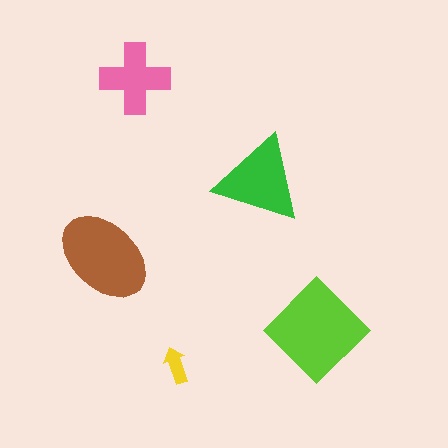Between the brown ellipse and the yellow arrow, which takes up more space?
The brown ellipse.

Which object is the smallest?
The yellow arrow.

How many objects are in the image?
There are 5 objects in the image.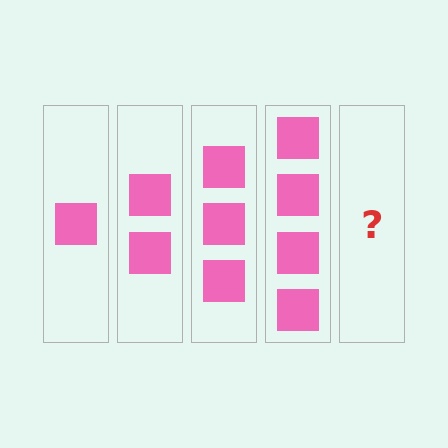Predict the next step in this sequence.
The next step is 5 squares.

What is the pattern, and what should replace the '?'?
The pattern is that each step adds one more square. The '?' should be 5 squares.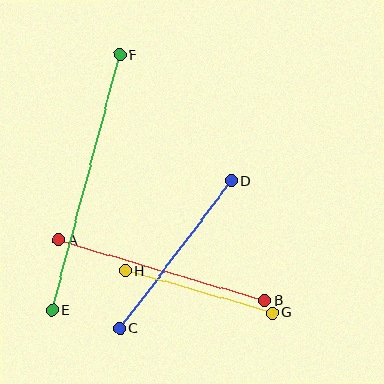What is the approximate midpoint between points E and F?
The midpoint is at approximately (86, 183) pixels.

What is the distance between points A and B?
The distance is approximately 214 pixels.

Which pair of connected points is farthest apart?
Points E and F are farthest apart.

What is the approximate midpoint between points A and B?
The midpoint is at approximately (162, 270) pixels.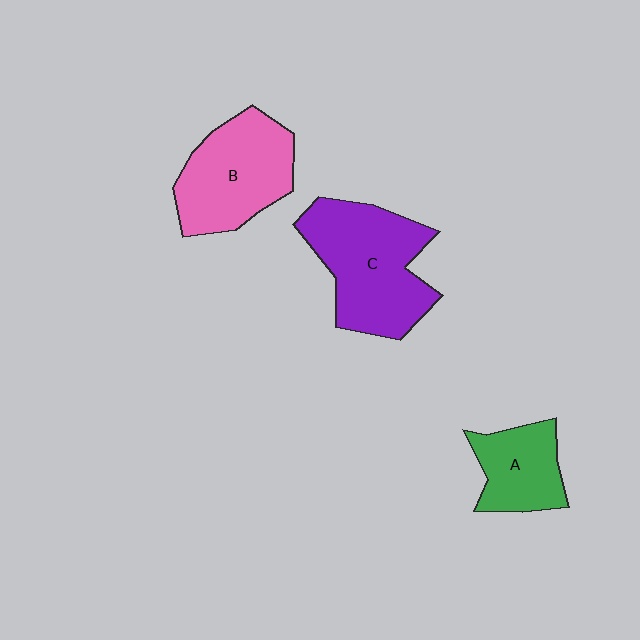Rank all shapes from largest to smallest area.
From largest to smallest: C (purple), B (pink), A (green).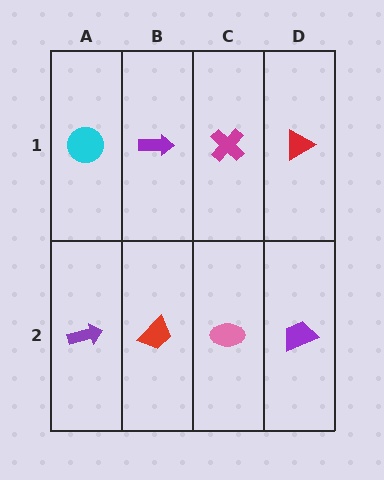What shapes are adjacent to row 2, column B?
A purple arrow (row 1, column B), a purple arrow (row 2, column A), a pink ellipse (row 2, column C).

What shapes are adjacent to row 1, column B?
A red trapezoid (row 2, column B), a cyan circle (row 1, column A), a magenta cross (row 1, column C).